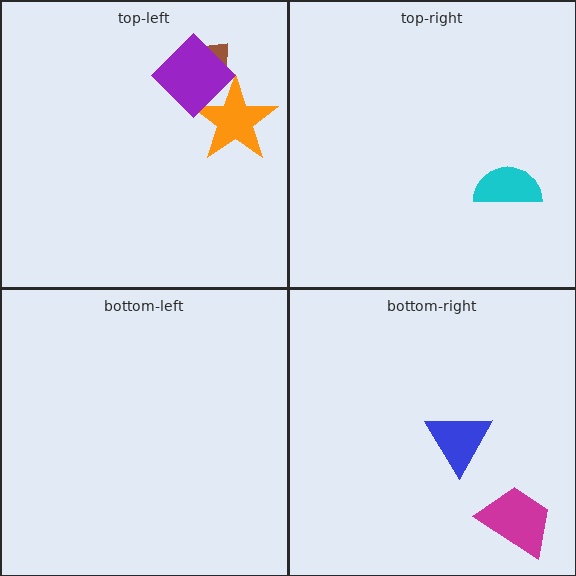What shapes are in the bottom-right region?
The magenta trapezoid, the blue triangle.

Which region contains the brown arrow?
The top-left region.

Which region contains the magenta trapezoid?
The bottom-right region.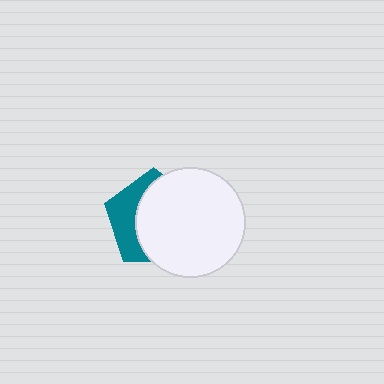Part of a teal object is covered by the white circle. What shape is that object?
It is a pentagon.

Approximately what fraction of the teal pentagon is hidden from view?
Roughly 65% of the teal pentagon is hidden behind the white circle.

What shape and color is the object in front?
The object in front is a white circle.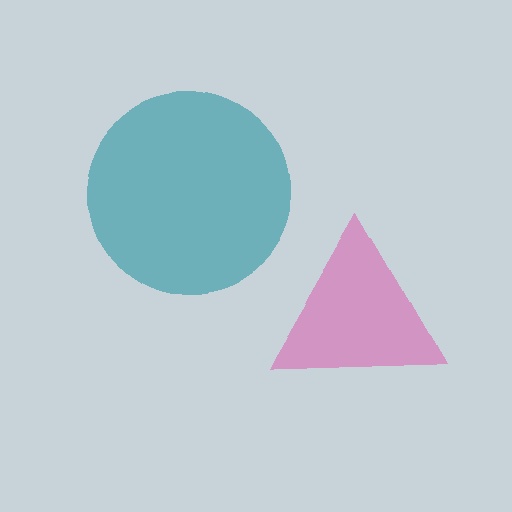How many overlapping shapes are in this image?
There are 2 overlapping shapes in the image.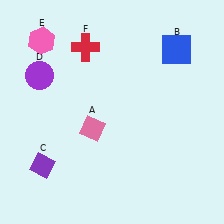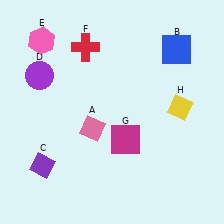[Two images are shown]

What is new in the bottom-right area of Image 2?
A magenta square (G) was added in the bottom-right area of Image 2.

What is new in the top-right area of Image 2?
A yellow diamond (H) was added in the top-right area of Image 2.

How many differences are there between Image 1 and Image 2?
There are 2 differences between the two images.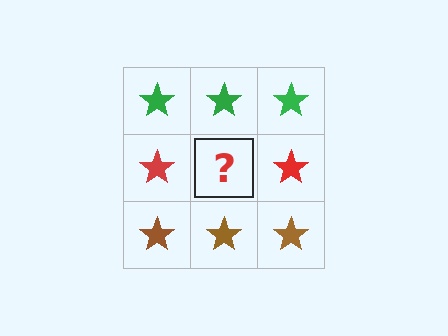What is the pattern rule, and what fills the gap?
The rule is that each row has a consistent color. The gap should be filled with a red star.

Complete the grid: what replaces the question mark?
The question mark should be replaced with a red star.